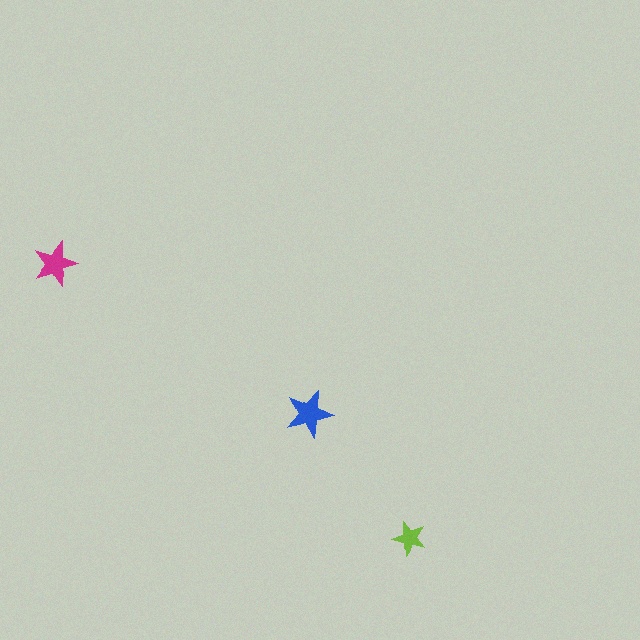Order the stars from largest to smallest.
the blue one, the magenta one, the lime one.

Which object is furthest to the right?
The lime star is rightmost.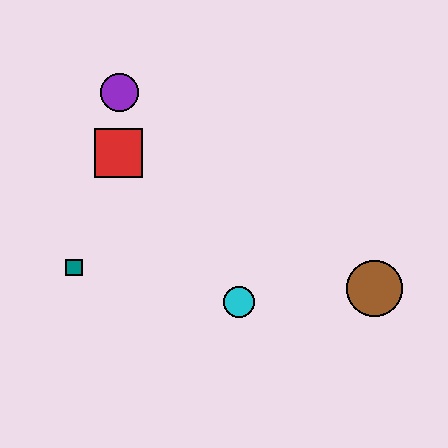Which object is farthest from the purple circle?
The brown circle is farthest from the purple circle.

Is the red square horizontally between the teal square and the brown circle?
Yes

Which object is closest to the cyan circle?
The brown circle is closest to the cyan circle.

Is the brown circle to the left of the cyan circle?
No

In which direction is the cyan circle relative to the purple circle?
The cyan circle is below the purple circle.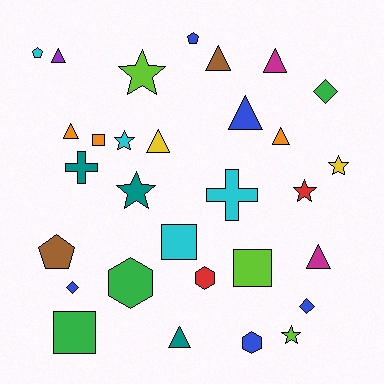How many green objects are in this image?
There are 3 green objects.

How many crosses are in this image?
There are 2 crosses.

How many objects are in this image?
There are 30 objects.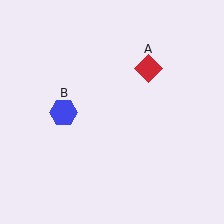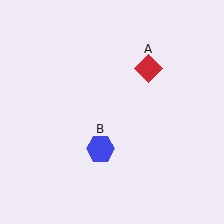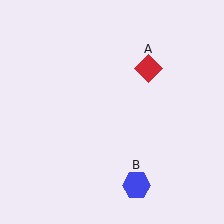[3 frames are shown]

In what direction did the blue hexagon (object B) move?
The blue hexagon (object B) moved down and to the right.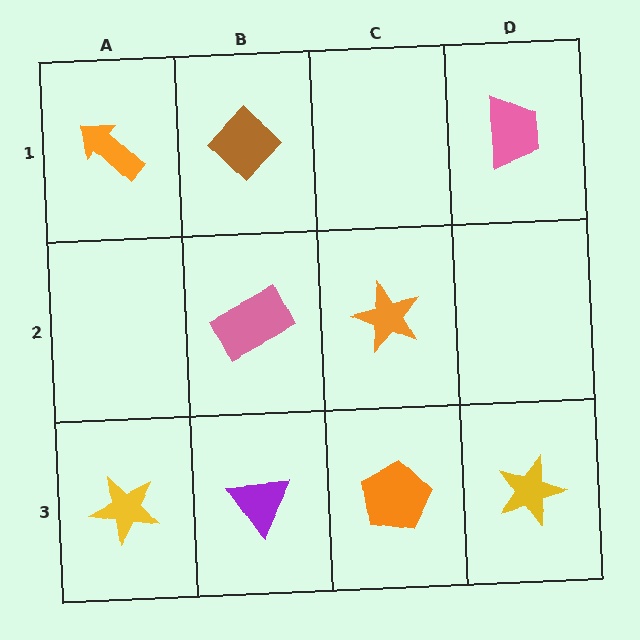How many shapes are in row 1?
3 shapes.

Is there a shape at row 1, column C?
No, that cell is empty.